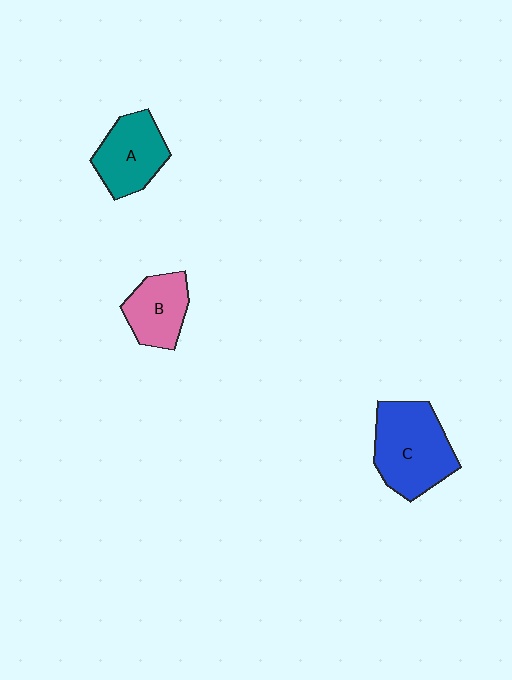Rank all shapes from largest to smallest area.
From largest to smallest: C (blue), A (teal), B (pink).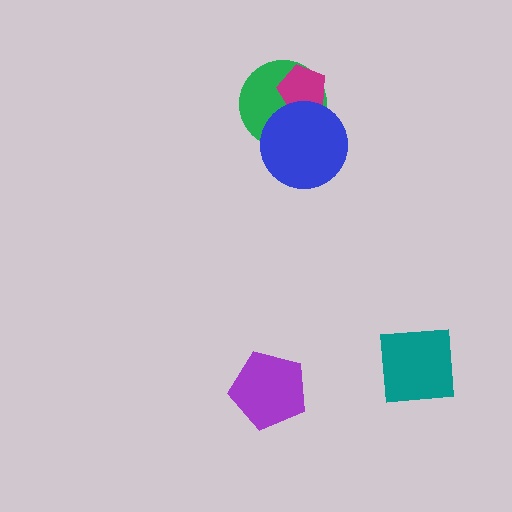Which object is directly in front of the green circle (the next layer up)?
The magenta pentagon is directly in front of the green circle.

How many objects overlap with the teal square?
0 objects overlap with the teal square.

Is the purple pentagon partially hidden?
No, no other shape covers it.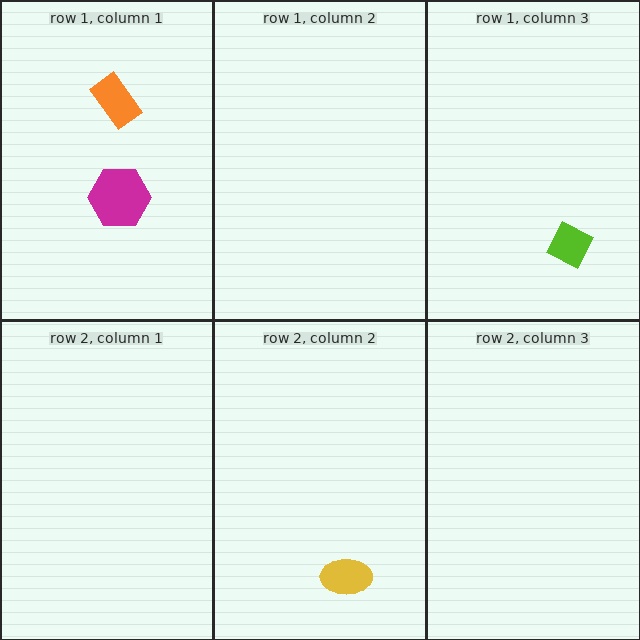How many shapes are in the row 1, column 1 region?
2.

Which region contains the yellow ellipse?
The row 2, column 2 region.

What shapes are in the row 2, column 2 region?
The yellow ellipse.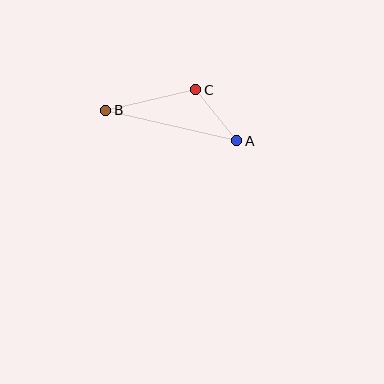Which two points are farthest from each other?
Points A and B are farthest from each other.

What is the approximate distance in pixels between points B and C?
The distance between B and C is approximately 93 pixels.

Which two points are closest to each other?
Points A and C are closest to each other.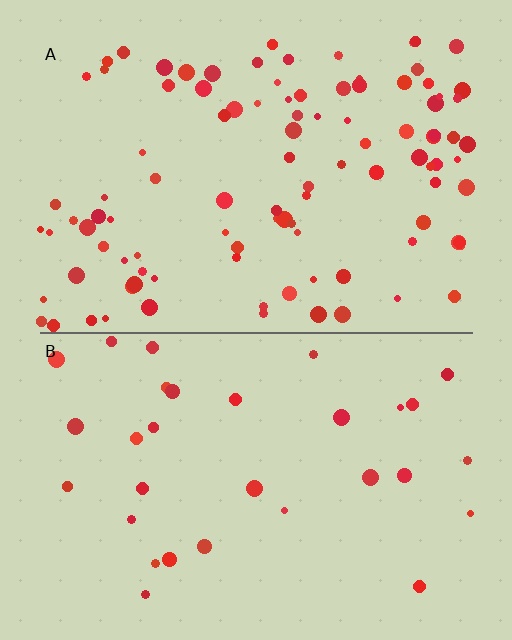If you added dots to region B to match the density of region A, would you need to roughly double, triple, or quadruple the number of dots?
Approximately triple.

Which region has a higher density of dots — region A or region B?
A (the top).